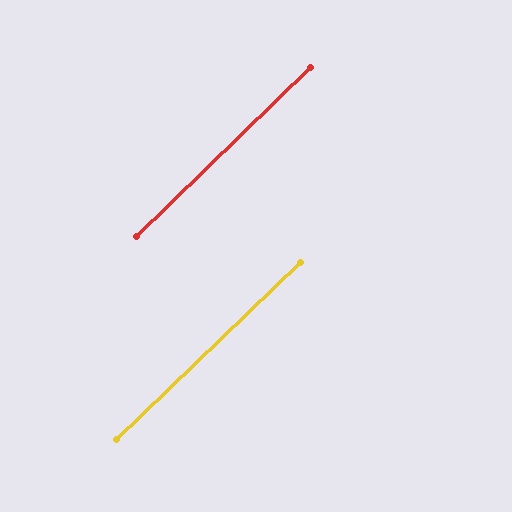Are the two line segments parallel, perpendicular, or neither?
Parallel — their directions differ by only 0.1°.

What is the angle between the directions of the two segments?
Approximately 0 degrees.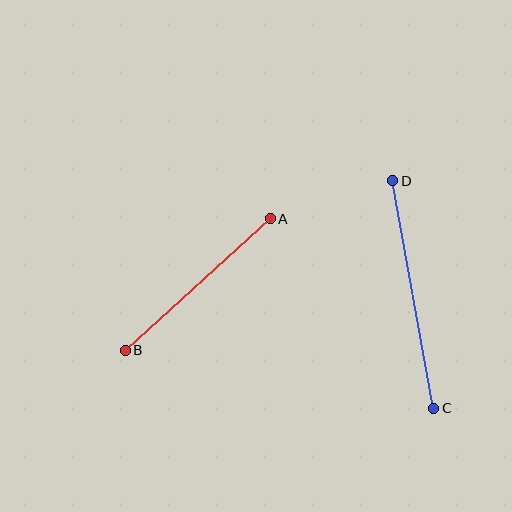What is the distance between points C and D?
The distance is approximately 231 pixels.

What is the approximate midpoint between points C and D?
The midpoint is at approximately (413, 295) pixels.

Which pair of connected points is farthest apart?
Points C and D are farthest apart.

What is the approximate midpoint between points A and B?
The midpoint is at approximately (198, 285) pixels.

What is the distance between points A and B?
The distance is approximately 196 pixels.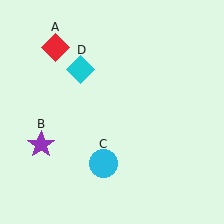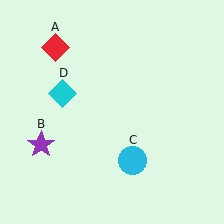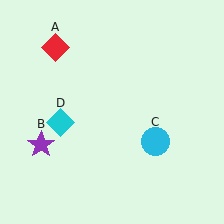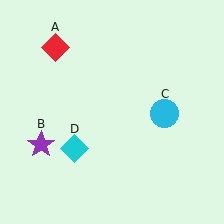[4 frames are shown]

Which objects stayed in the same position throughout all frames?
Red diamond (object A) and purple star (object B) remained stationary.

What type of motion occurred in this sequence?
The cyan circle (object C), cyan diamond (object D) rotated counterclockwise around the center of the scene.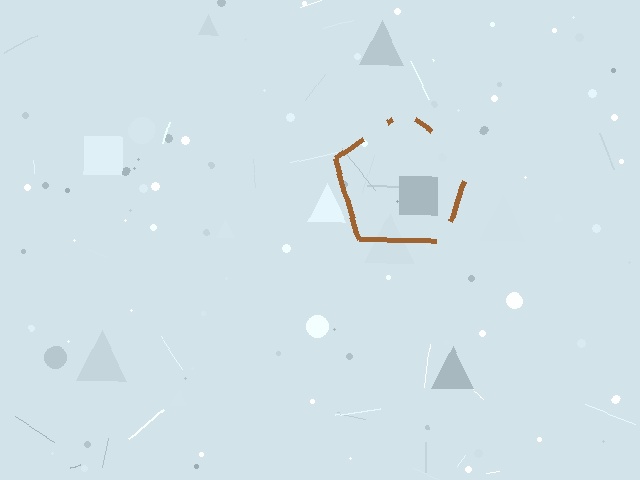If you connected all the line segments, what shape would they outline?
They would outline a pentagon.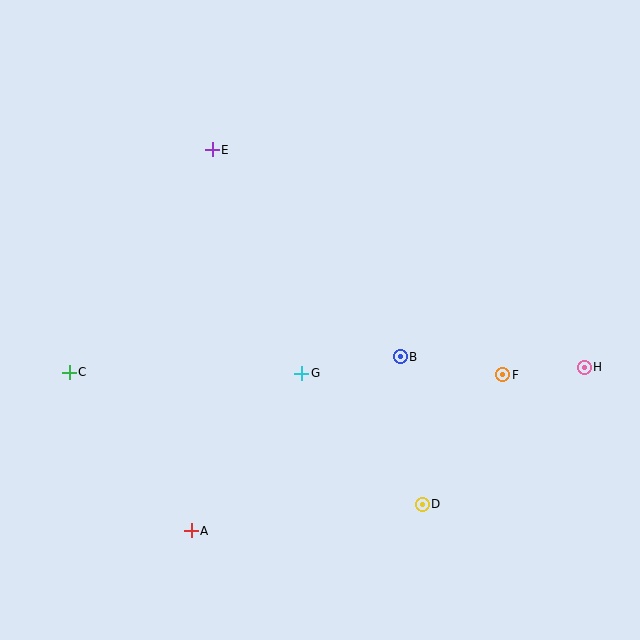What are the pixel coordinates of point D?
Point D is at (422, 504).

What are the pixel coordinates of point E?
Point E is at (212, 150).